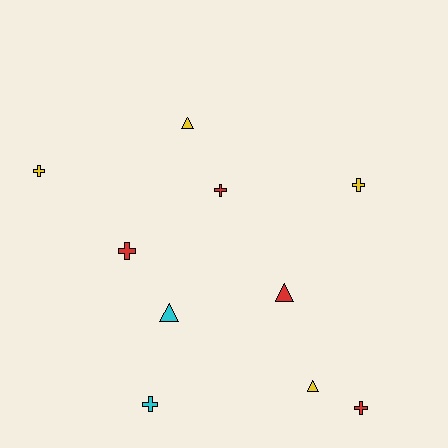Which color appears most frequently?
Yellow, with 4 objects.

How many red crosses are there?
There are 3 red crosses.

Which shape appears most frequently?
Cross, with 6 objects.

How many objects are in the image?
There are 10 objects.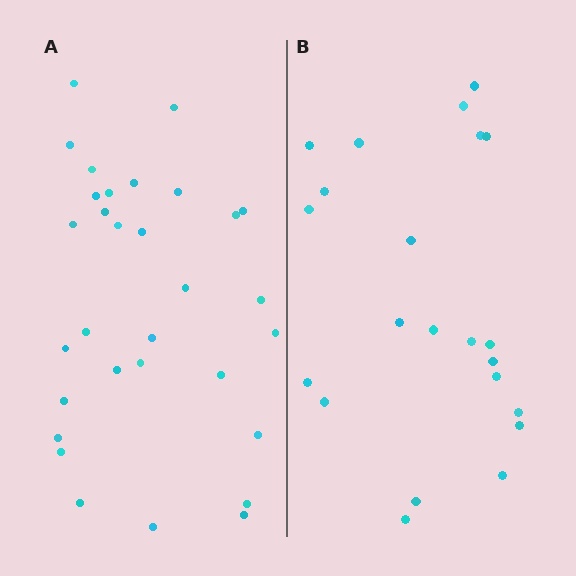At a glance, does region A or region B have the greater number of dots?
Region A (the left region) has more dots.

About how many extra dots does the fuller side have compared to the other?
Region A has roughly 8 or so more dots than region B.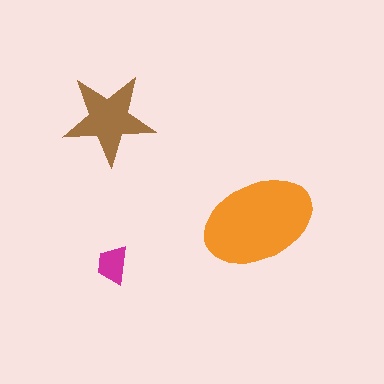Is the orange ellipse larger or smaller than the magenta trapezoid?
Larger.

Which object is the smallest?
The magenta trapezoid.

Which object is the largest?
The orange ellipse.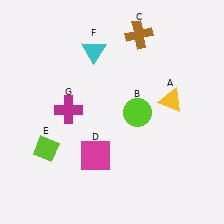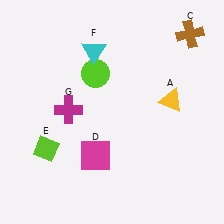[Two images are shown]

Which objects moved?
The objects that moved are: the lime circle (B), the brown cross (C).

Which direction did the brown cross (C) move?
The brown cross (C) moved right.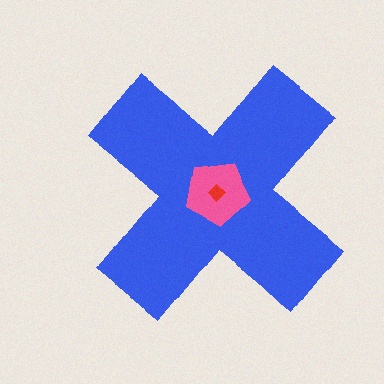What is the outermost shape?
The blue cross.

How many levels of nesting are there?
3.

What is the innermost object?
The red diamond.